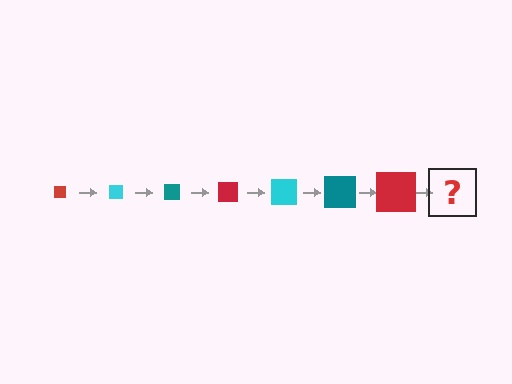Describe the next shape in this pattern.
It should be a cyan square, larger than the previous one.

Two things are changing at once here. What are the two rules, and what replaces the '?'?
The two rules are that the square grows larger each step and the color cycles through red, cyan, and teal. The '?' should be a cyan square, larger than the previous one.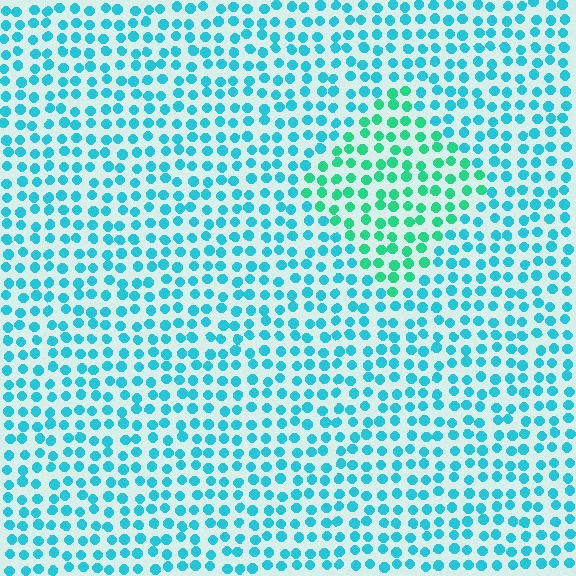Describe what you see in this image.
The image is filled with small cyan elements in a uniform arrangement. A diamond-shaped region is visible where the elements are tinted to a slightly different hue, forming a subtle color boundary.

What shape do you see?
I see a diamond.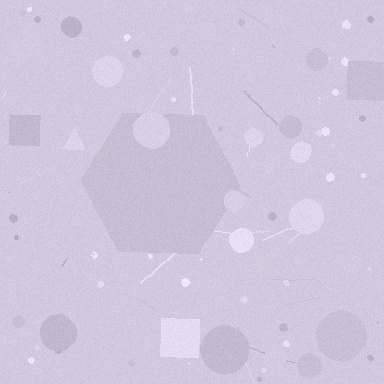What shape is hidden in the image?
A hexagon is hidden in the image.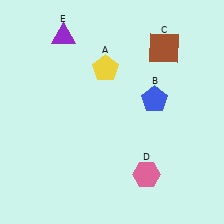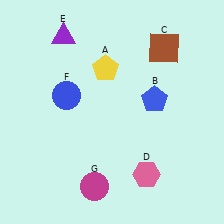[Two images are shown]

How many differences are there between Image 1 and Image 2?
There are 2 differences between the two images.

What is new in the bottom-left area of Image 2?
A magenta circle (G) was added in the bottom-left area of Image 2.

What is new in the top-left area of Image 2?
A blue circle (F) was added in the top-left area of Image 2.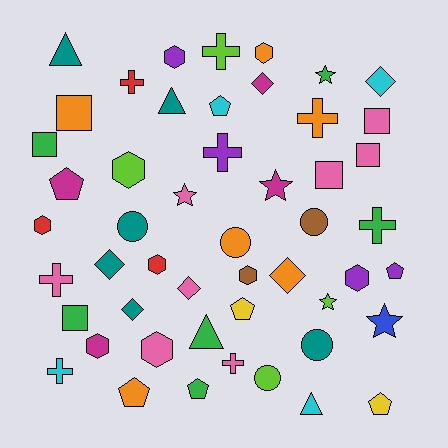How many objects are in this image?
There are 50 objects.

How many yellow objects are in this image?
There are 2 yellow objects.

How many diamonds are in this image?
There are 6 diamonds.